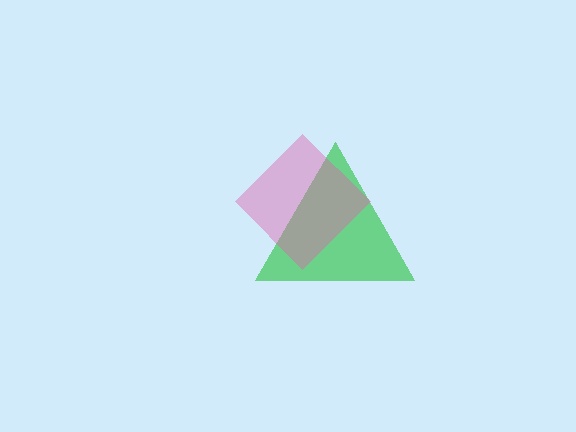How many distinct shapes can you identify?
There are 2 distinct shapes: a green triangle, a pink diamond.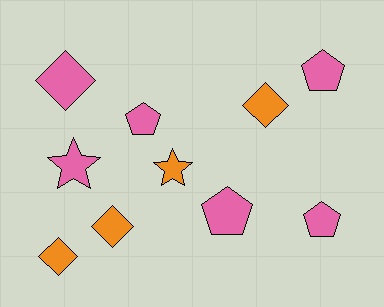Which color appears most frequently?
Pink, with 6 objects.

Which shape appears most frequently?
Pentagon, with 4 objects.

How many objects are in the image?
There are 10 objects.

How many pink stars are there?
There is 1 pink star.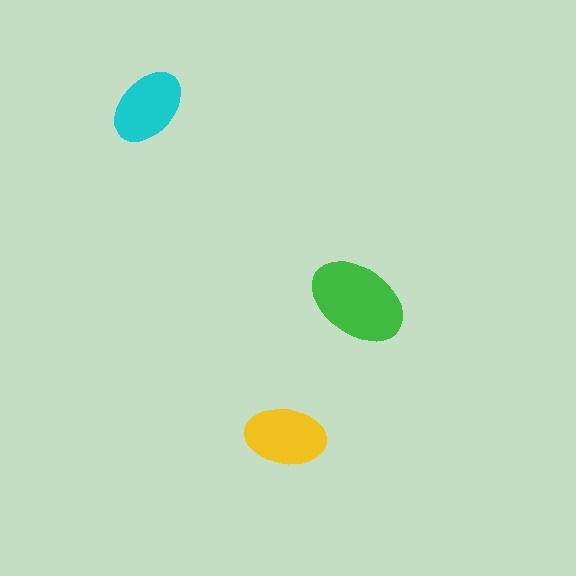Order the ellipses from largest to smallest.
the green one, the yellow one, the cyan one.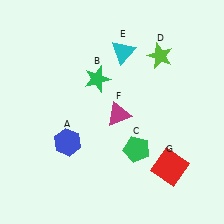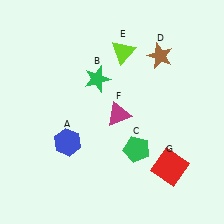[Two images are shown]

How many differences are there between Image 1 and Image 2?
There are 2 differences between the two images.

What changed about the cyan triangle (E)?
In Image 1, E is cyan. In Image 2, it changed to lime.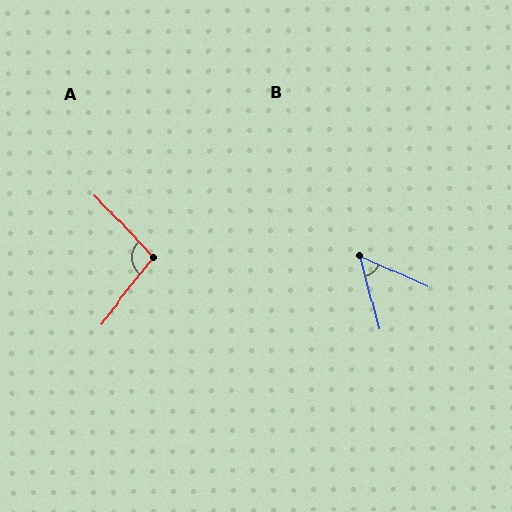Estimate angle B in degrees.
Approximately 52 degrees.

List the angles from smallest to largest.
B (52°), A (98°).